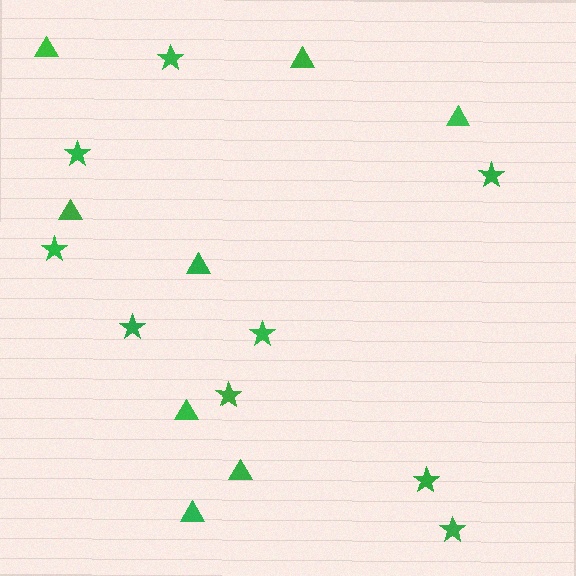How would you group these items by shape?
There are 2 groups: one group of stars (9) and one group of triangles (8).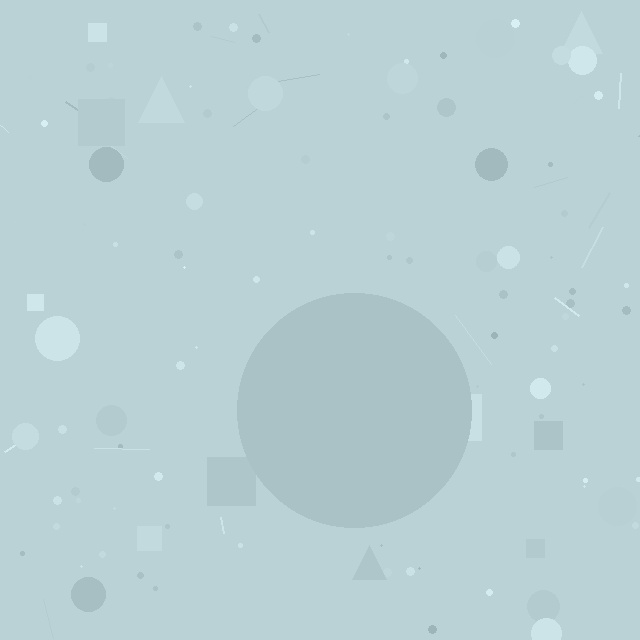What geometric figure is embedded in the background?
A circle is embedded in the background.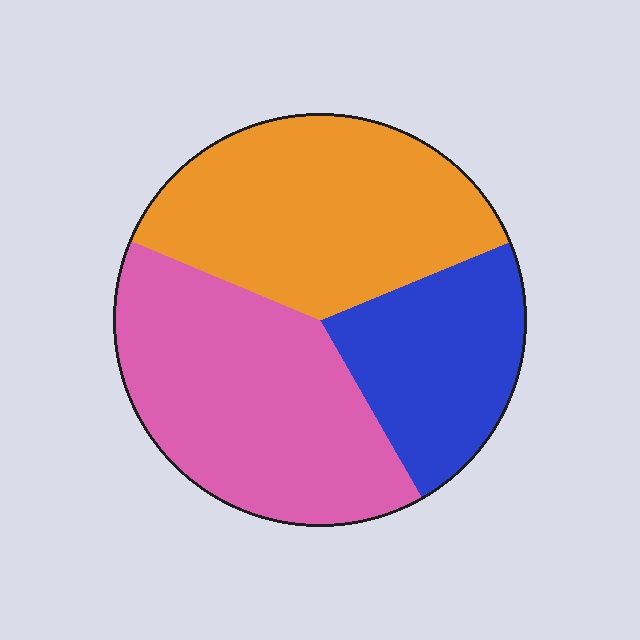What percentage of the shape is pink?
Pink covers 40% of the shape.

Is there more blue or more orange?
Orange.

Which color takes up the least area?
Blue, at roughly 25%.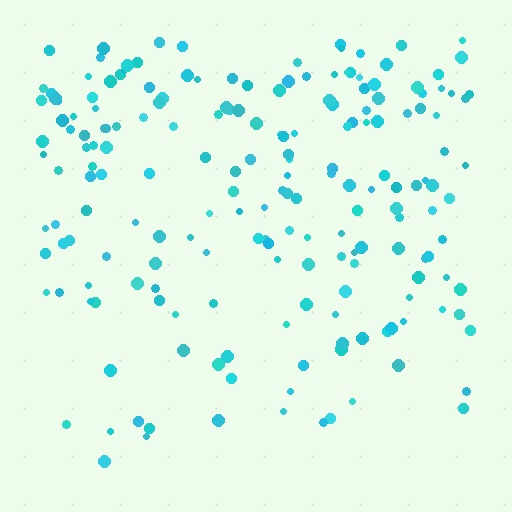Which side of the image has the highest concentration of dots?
The top.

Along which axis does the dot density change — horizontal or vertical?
Vertical.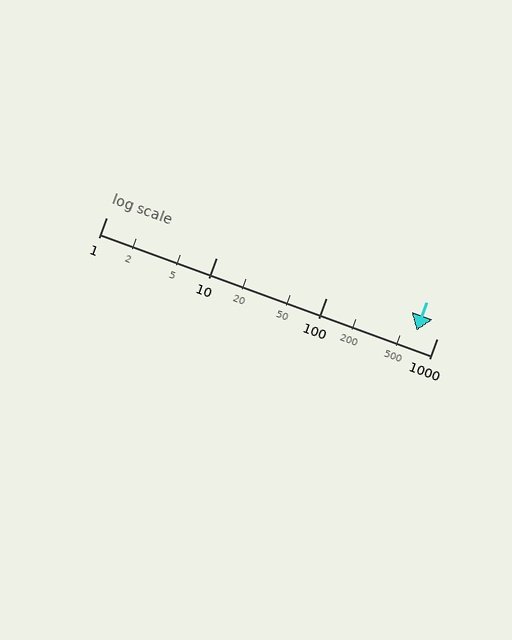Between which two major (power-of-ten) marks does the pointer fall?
The pointer is between 100 and 1000.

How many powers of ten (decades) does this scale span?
The scale spans 3 decades, from 1 to 1000.